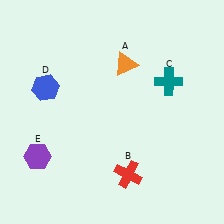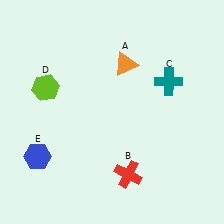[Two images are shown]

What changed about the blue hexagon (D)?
In Image 1, D is blue. In Image 2, it changed to lime.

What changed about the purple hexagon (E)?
In Image 1, E is purple. In Image 2, it changed to blue.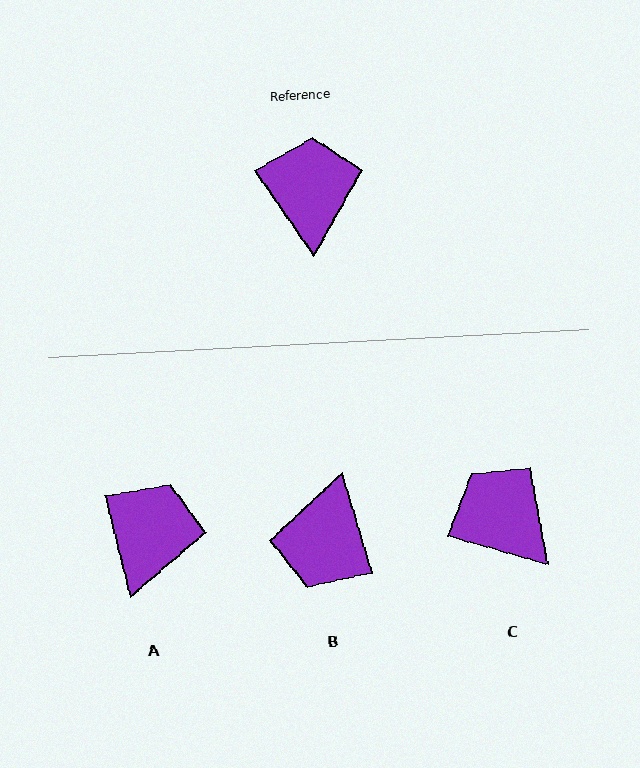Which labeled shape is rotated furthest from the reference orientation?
B, about 162 degrees away.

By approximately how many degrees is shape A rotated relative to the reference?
Approximately 20 degrees clockwise.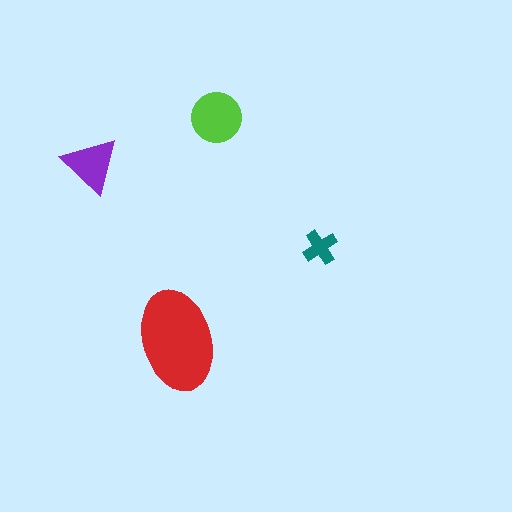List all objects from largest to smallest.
The red ellipse, the lime circle, the purple triangle, the teal cross.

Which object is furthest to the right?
The teal cross is rightmost.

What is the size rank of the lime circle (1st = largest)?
2nd.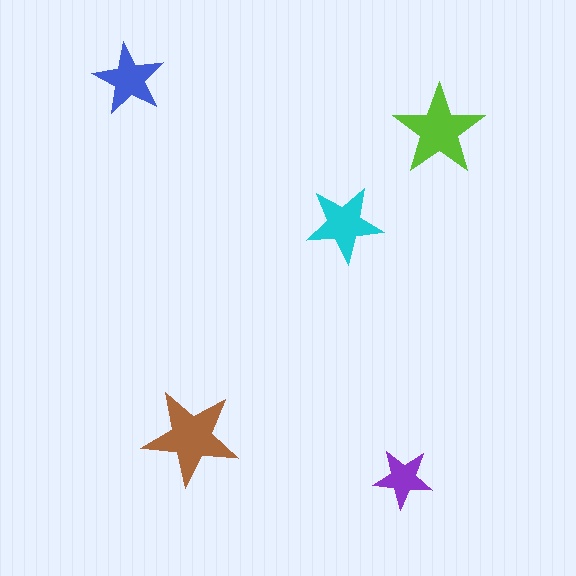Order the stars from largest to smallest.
the brown one, the lime one, the cyan one, the blue one, the purple one.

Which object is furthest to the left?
The blue star is leftmost.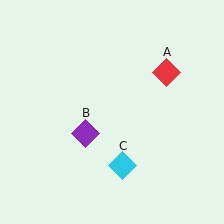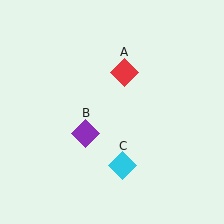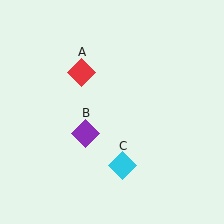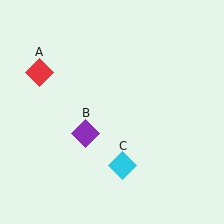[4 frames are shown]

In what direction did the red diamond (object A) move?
The red diamond (object A) moved left.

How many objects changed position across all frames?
1 object changed position: red diamond (object A).